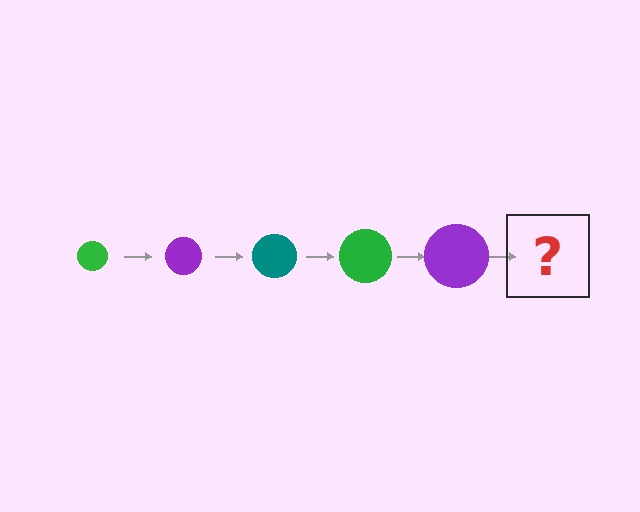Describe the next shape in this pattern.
It should be a teal circle, larger than the previous one.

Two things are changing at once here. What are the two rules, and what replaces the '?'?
The two rules are that the circle grows larger each step and the color cycles through green, purple, and teal. The '?' should be a teal circle, larger than the previous one.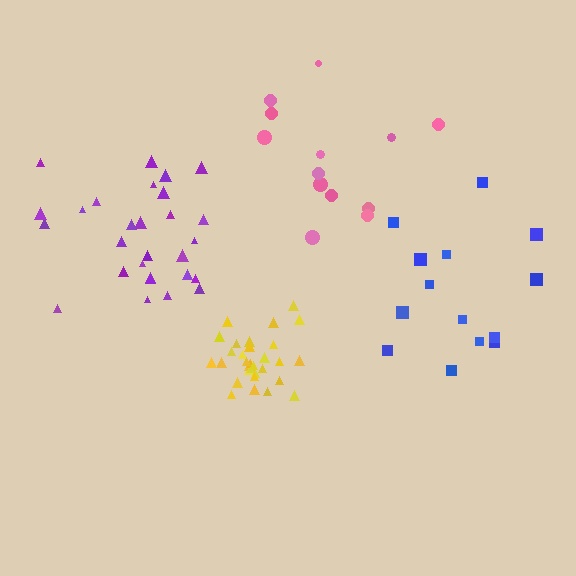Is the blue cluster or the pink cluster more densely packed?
Blue.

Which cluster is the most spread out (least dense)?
Pink.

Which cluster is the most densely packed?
Yellow.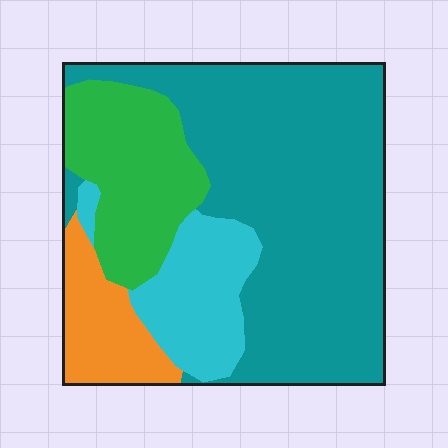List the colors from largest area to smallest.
From largest to smallest: teal, green, cyan, orange.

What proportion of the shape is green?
Green covers about 20% of the shape.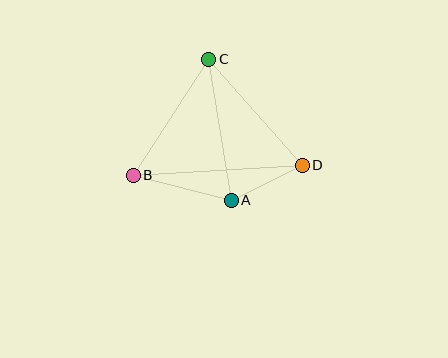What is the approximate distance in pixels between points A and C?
The distance between A and C is approximately 143 pixels.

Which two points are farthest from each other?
Points B and D are farthest from each other.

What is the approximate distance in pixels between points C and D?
The distance between C and D is approximately 141 pixels.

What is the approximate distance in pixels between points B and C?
The distance between B and C is approximately 138 pixels.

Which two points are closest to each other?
Points A and D are closest to each other.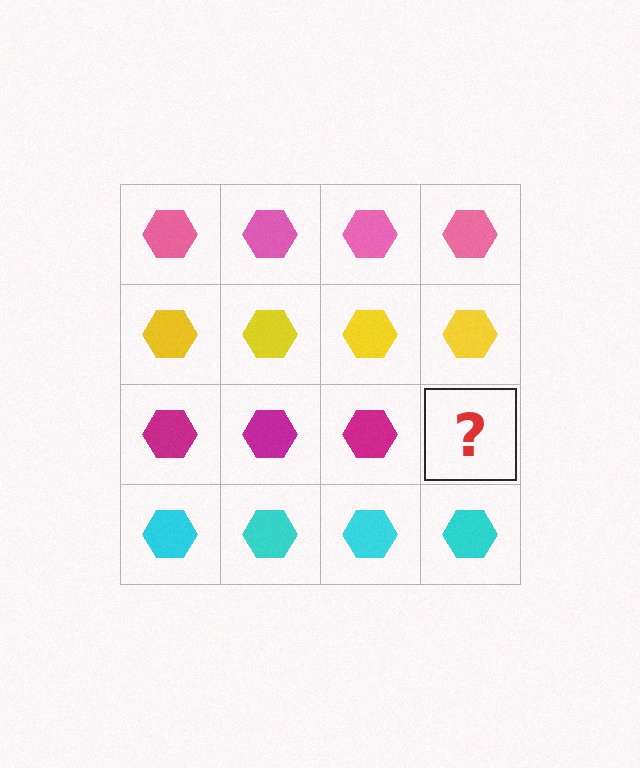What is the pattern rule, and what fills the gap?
The rule is that each row has a consistent color. The gap should be filled with a magenta hexagon.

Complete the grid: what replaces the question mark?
The question mark should be replaced with a magenta hexagon.